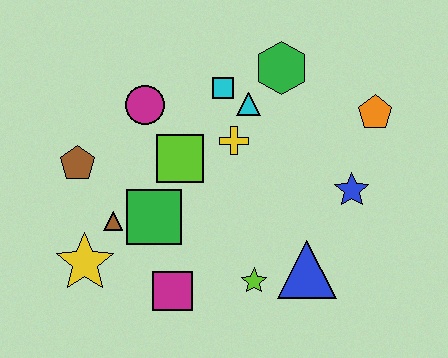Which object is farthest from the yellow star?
The orange pentagon is farthest from the yellow star.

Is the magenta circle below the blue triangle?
No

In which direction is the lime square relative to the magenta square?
The lime square is above the magenta square.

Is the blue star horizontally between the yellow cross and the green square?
No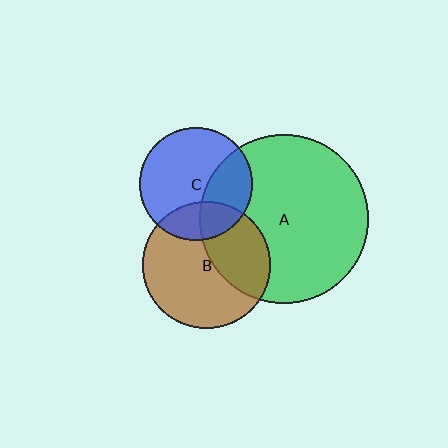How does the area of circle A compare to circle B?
Approximately 1.8 times.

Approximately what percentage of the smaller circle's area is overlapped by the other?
Approximately 35%.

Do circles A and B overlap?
Yes.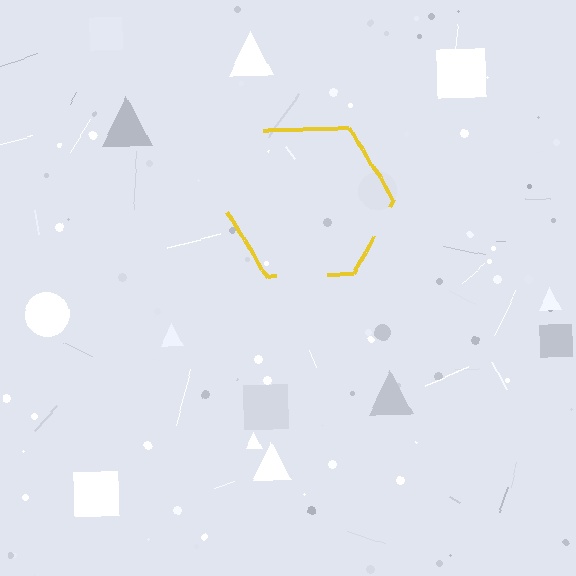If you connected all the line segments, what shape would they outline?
They would outline a hexagon.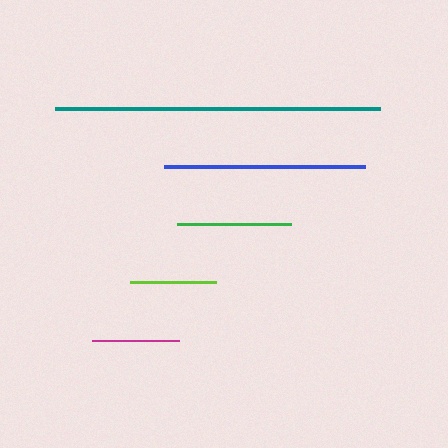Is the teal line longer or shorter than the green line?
The teal line is longer than the green line.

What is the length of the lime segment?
The lime segment is approximately 86 pixels long.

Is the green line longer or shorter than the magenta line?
The green line is longer than the magenta line.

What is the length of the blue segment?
The blue segment is approximately 201 pixels long.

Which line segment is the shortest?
The lime line is the shortest at approximately 86 pixels.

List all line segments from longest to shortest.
From longest to shortest: teal, blue, green, magenta, lime.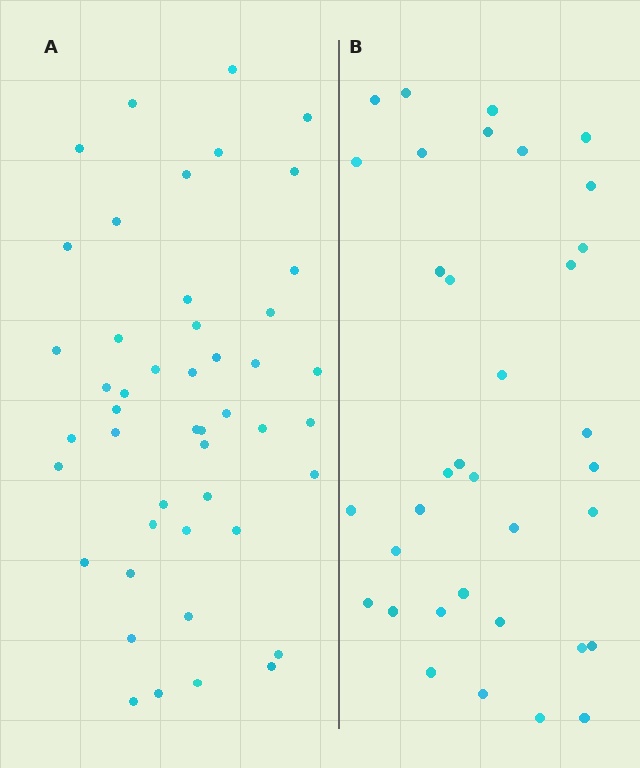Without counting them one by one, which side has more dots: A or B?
Region A (the left region) has more dots.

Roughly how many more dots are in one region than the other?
Region A has roughly 12 or so more dots than region B.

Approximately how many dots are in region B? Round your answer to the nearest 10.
About 40 dots. (The exact count is 35, which rounds to 40.)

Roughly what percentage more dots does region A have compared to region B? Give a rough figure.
About 35% more.